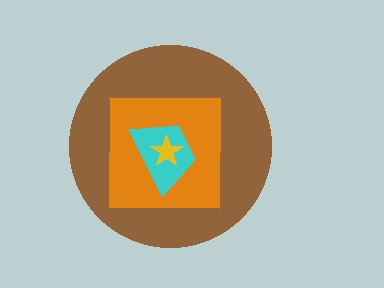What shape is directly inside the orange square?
The cyan trapezoid.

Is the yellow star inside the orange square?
Yes.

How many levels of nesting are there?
4.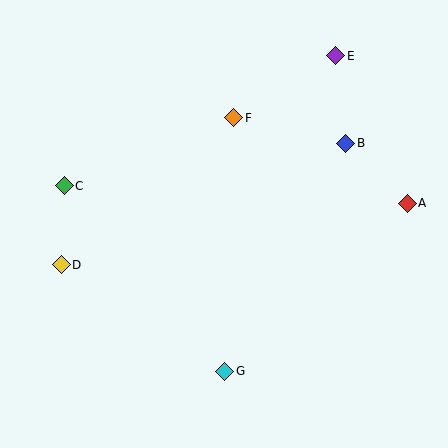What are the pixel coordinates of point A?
Point A is at (407, 203).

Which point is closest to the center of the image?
Point F at (234, 118) is closest to the center.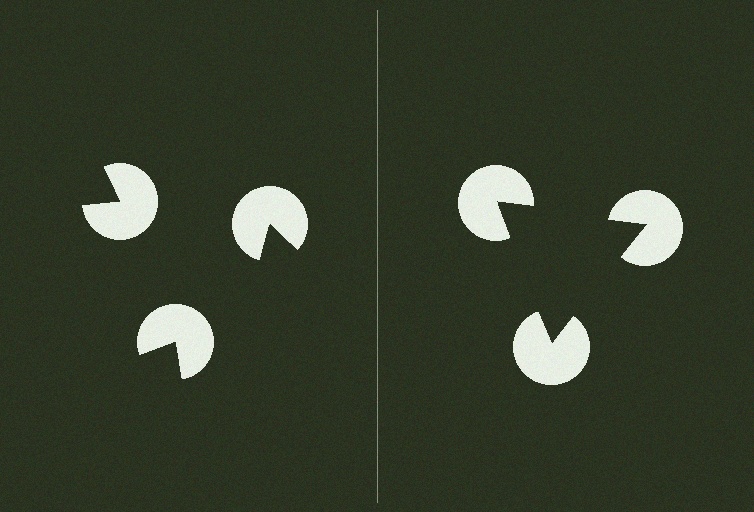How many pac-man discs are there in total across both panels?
6 — 3 on each side.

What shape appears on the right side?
An illusory triangle.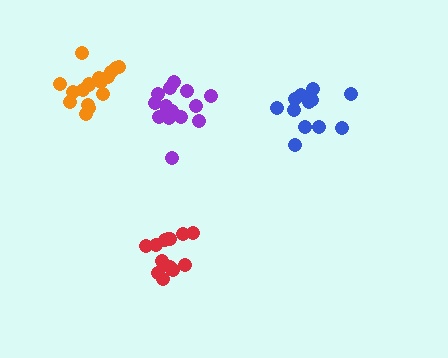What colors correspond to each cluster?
The clusters are colored: purple, red, orange, blue.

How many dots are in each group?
Group 1: 16 dots, Group 2: 13 dots, Group 3: 17 dots, Group 4: 12 dots (58 total).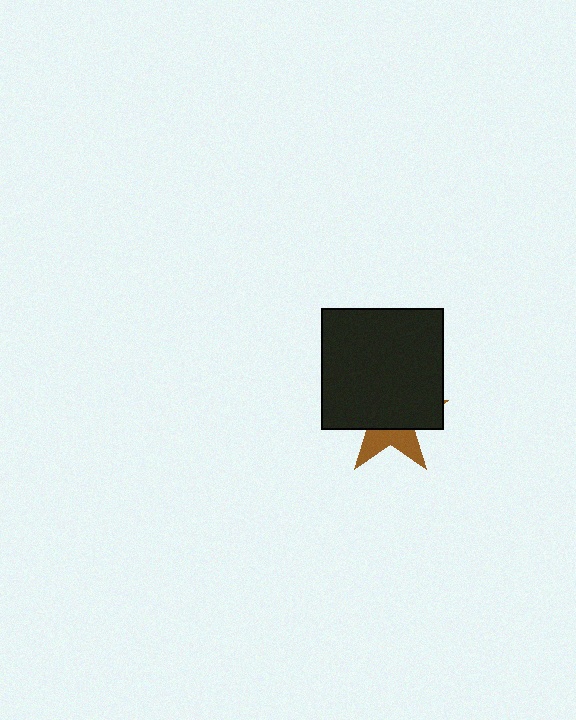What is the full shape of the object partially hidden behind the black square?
The partially hidden object is a brown star.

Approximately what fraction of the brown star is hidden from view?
Roughly 66% of the brown star is hidden behind the black square.